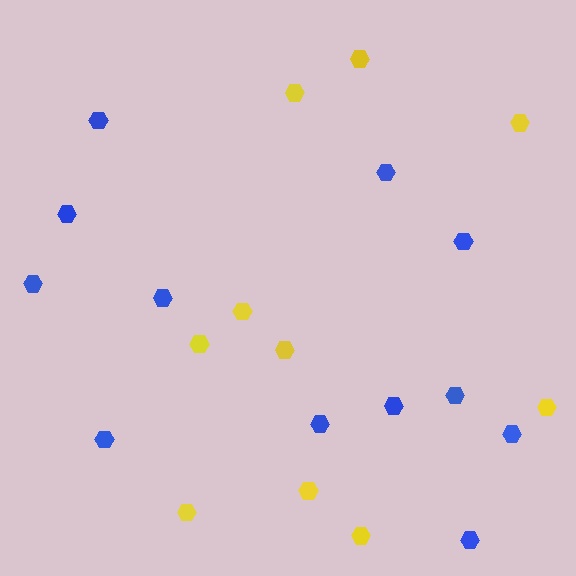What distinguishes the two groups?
There are 2 groups: one group of blue hexagons (12) and one group of yellow hexagons (10).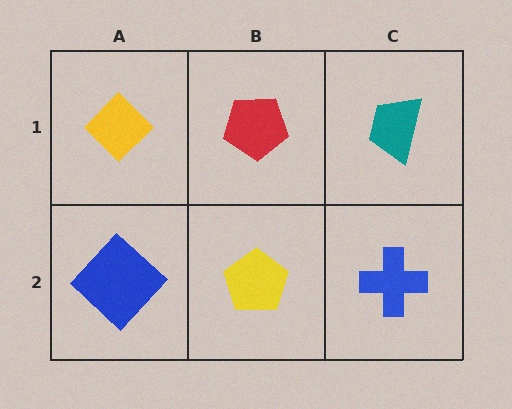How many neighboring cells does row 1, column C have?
2.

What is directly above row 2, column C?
A teal trapezoid.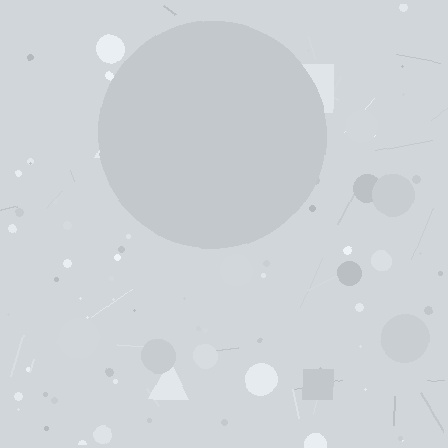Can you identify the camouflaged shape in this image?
The camouflaged shape is a circle.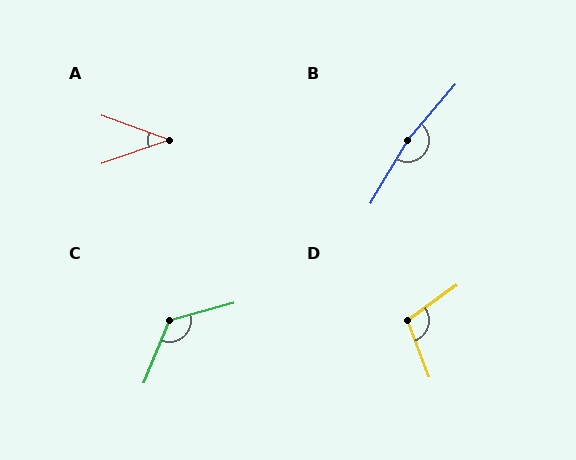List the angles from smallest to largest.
A (39°), D (105°), C (127°), B (170°).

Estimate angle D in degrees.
Approximately 105 degrees.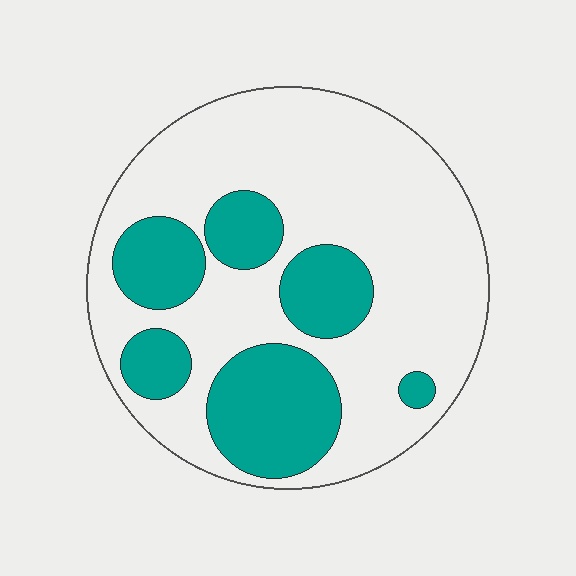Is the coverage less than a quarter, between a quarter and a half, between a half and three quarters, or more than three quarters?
Between a quarter and a half.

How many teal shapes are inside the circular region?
6.